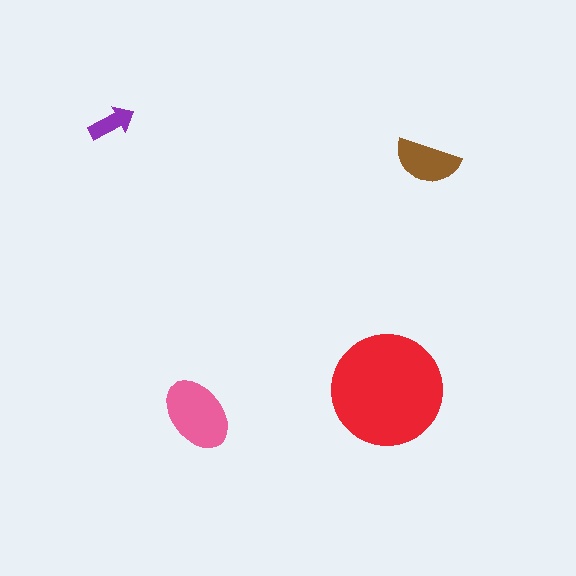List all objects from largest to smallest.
The red circle, the pink ellipse, the brown semicircle, the purple arrow.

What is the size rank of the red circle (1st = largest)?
1st.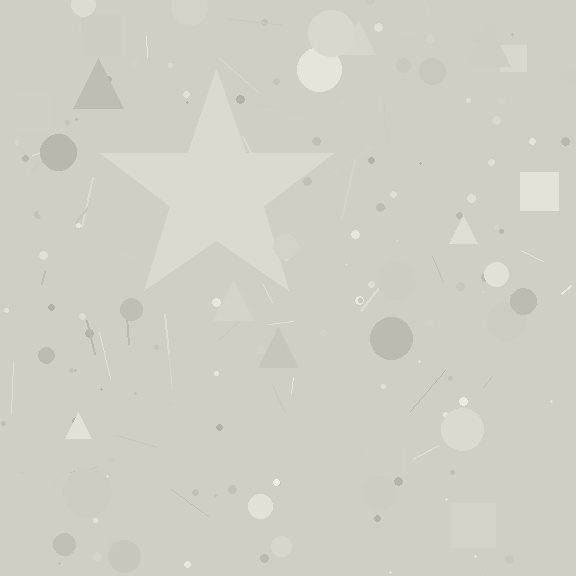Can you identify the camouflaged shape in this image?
The camouflaged shape is a star.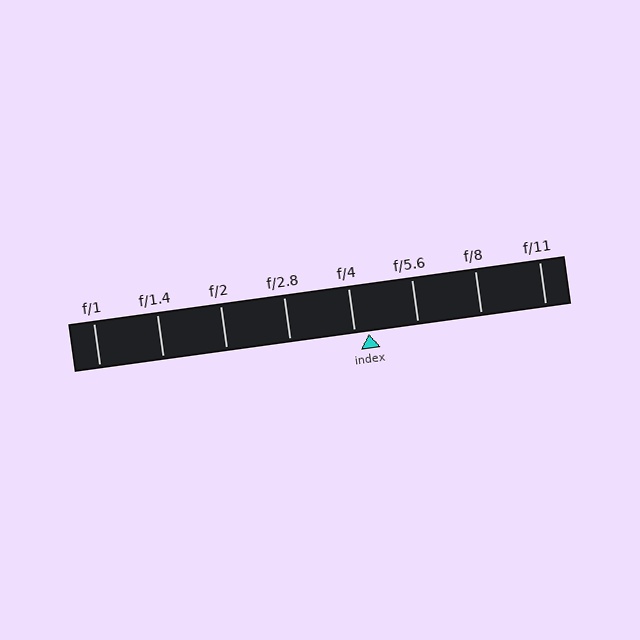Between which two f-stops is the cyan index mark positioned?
The index mark is between f/4 and f/5.6.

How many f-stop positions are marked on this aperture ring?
There are 8 f-stop positions marked.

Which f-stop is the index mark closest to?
The index mark is closest to f/4.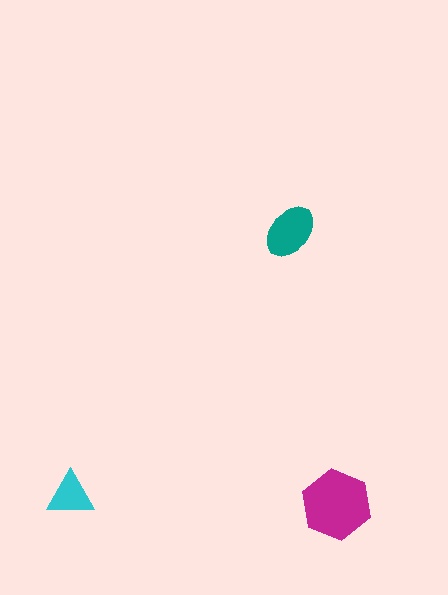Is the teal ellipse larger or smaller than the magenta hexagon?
Smaller.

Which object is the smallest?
The cyan triangle.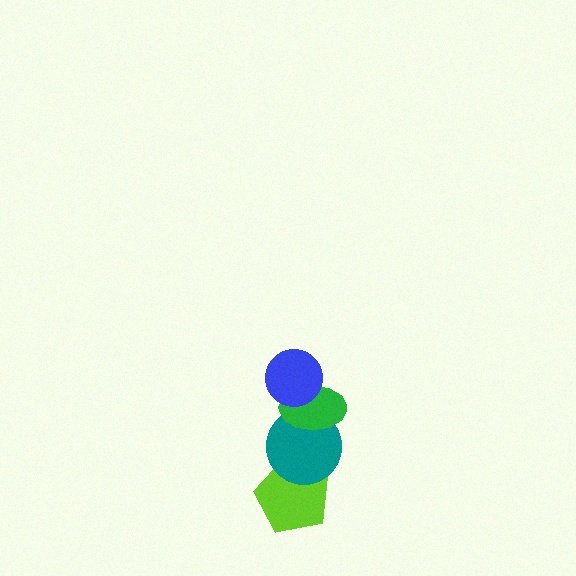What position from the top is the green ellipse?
The green ellipse is 2nd from the top.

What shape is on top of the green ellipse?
The blue circle is on top of the green ellipse.